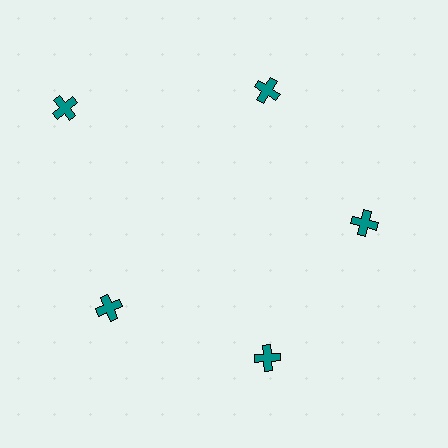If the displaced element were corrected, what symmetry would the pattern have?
It would have 5-fold rotational symmetry — the pattern would map onto itself every 72 degrees.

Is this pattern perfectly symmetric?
No. The 5 teal crosses are arranged in a ring, but one element near the 10 o'clock position is pushed outward from the center, breaking the 5-fold rotational symmetry.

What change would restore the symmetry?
The symmetry would be restored by moving it inward, back onto the ring so that all 5 crosses sit at equal angles and equal distance from the center.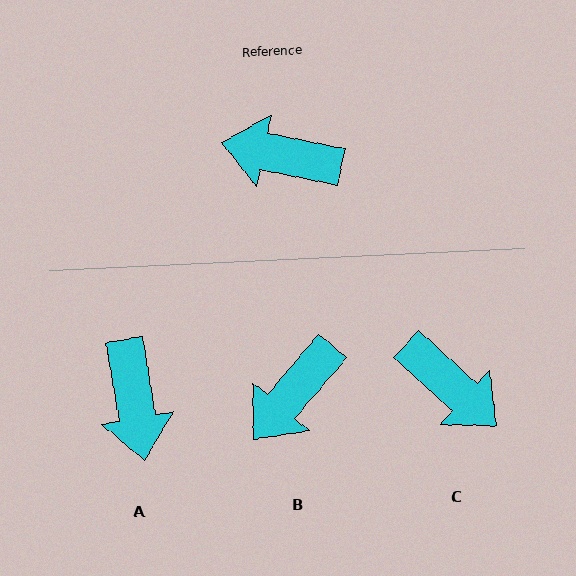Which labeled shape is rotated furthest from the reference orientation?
C, about 149 degrees away.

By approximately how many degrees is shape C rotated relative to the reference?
Approximately 149 degrees counter-clockwise.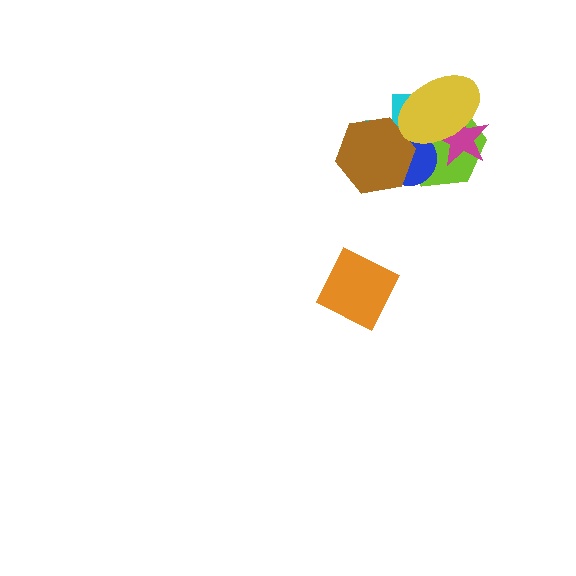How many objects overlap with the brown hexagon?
3 objects overlap with the brown hexagon.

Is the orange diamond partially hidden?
No, no other shape covers it.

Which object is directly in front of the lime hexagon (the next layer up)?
The blue circle is directly in front of the lime hexagon.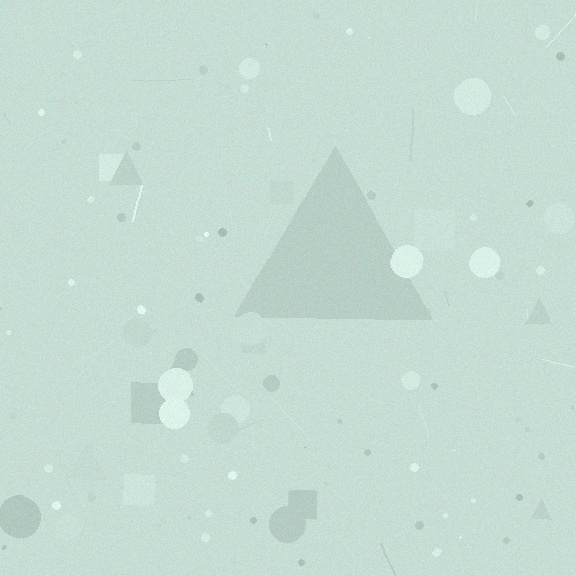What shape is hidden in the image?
A triangle is hidden in the image.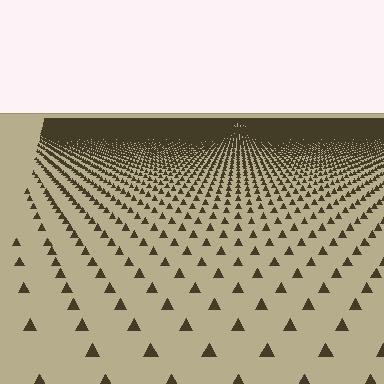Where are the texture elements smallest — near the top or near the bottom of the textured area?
Near the top.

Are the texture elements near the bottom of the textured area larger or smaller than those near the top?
Larger. Near the bottom, elements are closer to the viewer and appear at a bigger on-screen size.